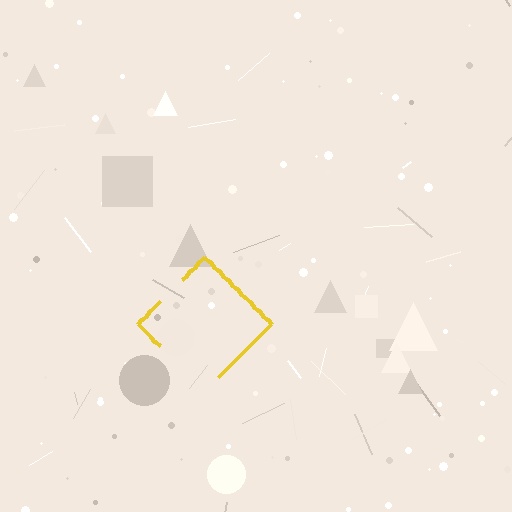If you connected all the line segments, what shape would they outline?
They would outline a diamond.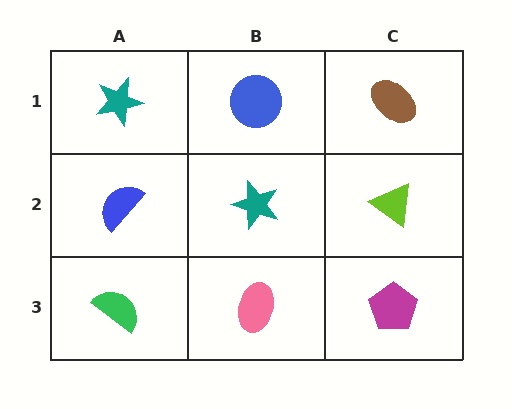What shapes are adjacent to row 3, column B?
A teal star (row 2, column B), a green semicircle (row 3, column A), a magenta pentagon (row 3, column C).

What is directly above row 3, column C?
A lime triangle.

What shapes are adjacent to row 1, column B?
A teal star (row 2, column B), a teal star (row 1, column A), a brown ellipse (row 1, column C).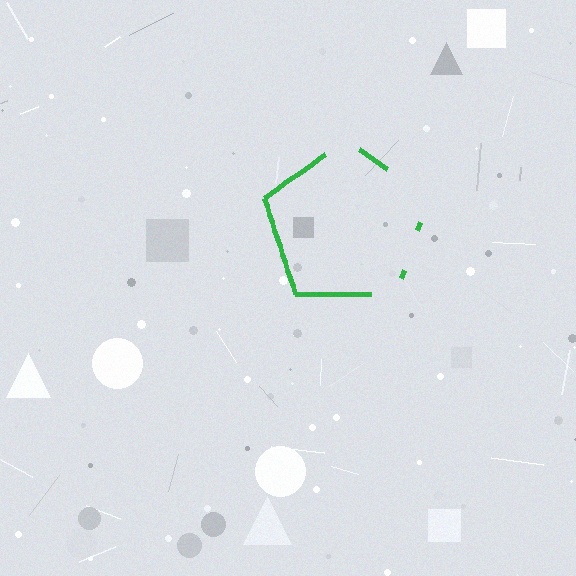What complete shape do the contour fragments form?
The contour fragments form a pentagon.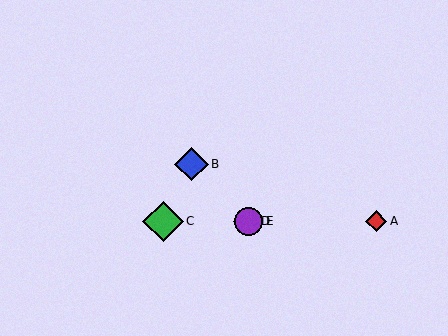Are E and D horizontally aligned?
Yes, both are at y≈221.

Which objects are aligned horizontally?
Objects A, C, D, E are aligned horizontally.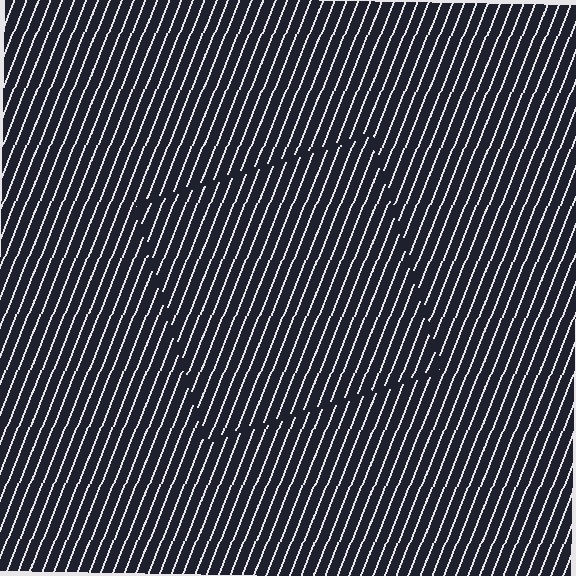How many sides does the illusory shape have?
4 sides — the line-ends trace a square.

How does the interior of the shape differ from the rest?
The interior of the shape contains the same grating, shifted by half a period — the contour is defined by the phase discontinuity where line-ends from the inner and outer gratings abut.